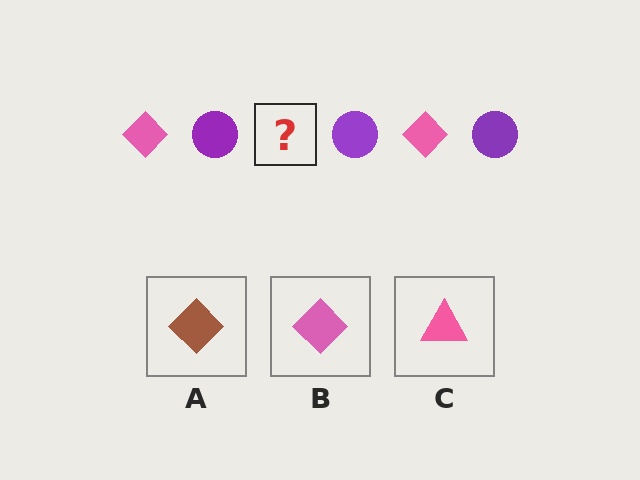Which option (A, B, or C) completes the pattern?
B.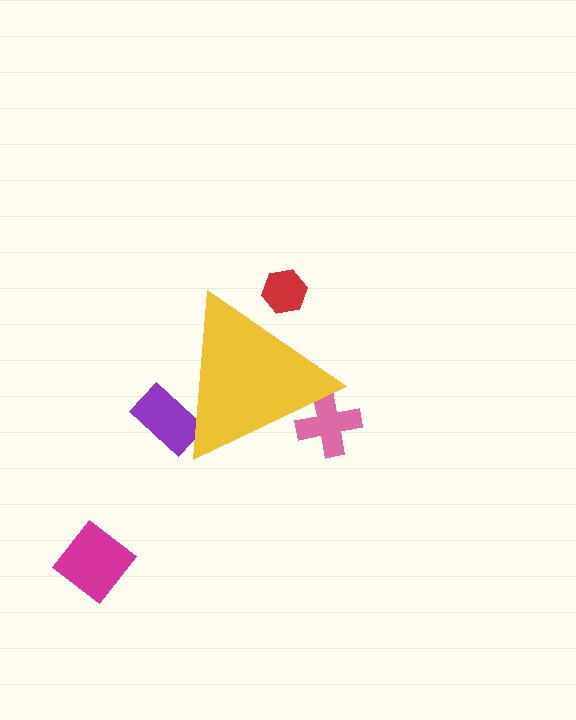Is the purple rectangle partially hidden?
Yes, the purple rectangle is partially hidden behind the yellow triangle.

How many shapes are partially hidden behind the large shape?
3 shapes are partially hidden.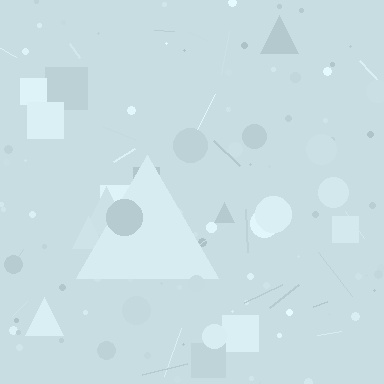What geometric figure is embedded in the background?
A triangle is embedded in the background.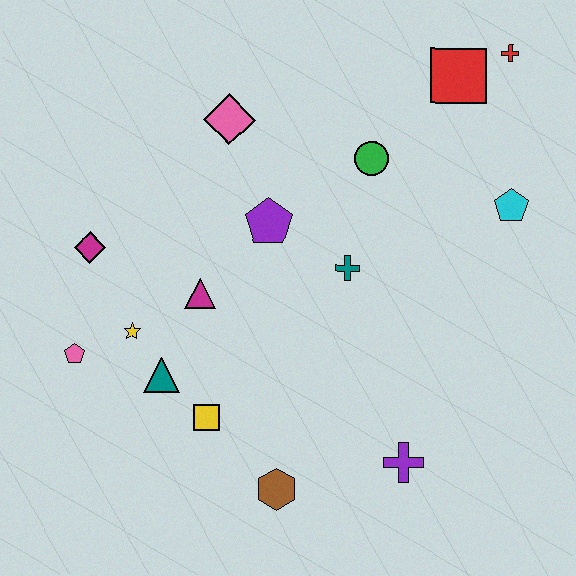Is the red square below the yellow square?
No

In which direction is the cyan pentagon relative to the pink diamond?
The cyan pentagon is to the right of the pink diamond.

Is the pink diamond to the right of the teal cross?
No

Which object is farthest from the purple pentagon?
The red cross is farthest from the purple pentagon.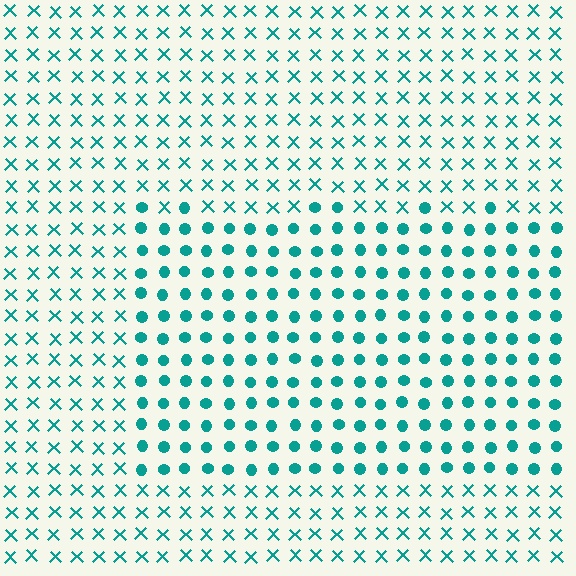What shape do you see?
I see a rectangle.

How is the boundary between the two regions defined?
The boundary is defined by a change in element shape: circles inside vs. X marks outside. All elements share the same color and spacing.